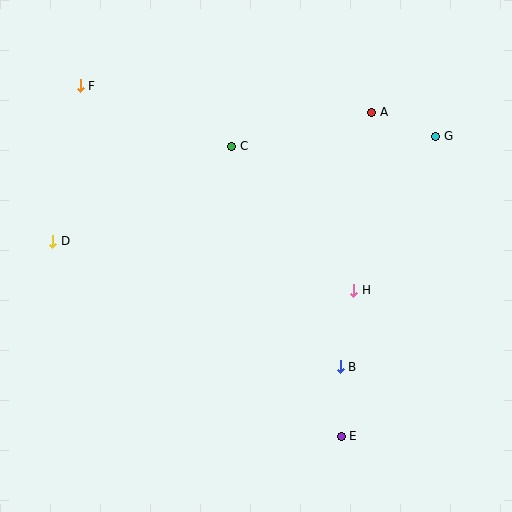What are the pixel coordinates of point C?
Point C is at (232, 146).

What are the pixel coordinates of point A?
Point A is at (372, 112).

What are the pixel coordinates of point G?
Point G is at (436, 136).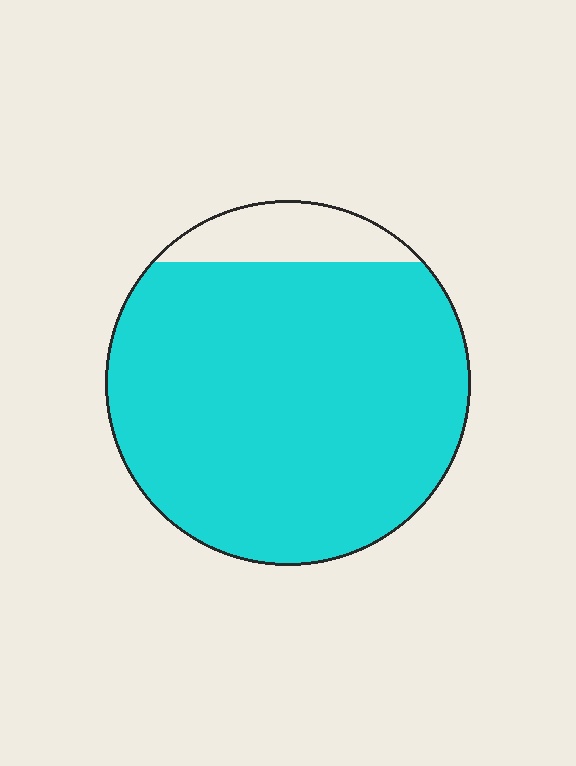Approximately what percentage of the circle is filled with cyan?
Approximately 90%.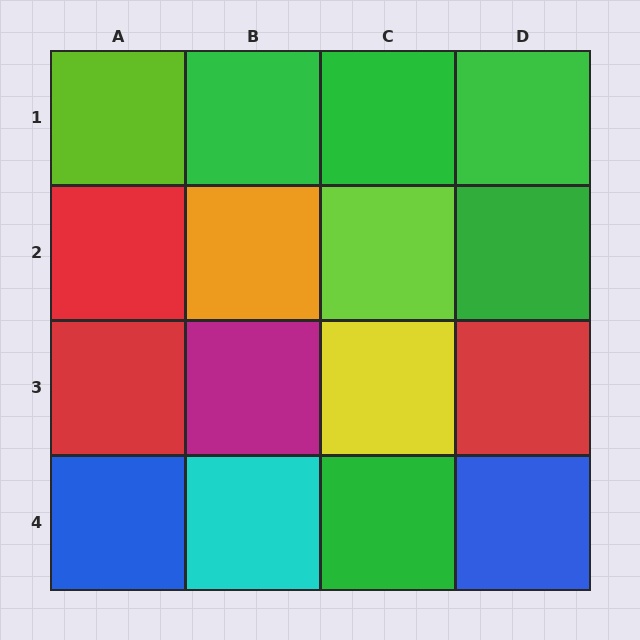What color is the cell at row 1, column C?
Green.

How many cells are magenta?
1 cell is magenta.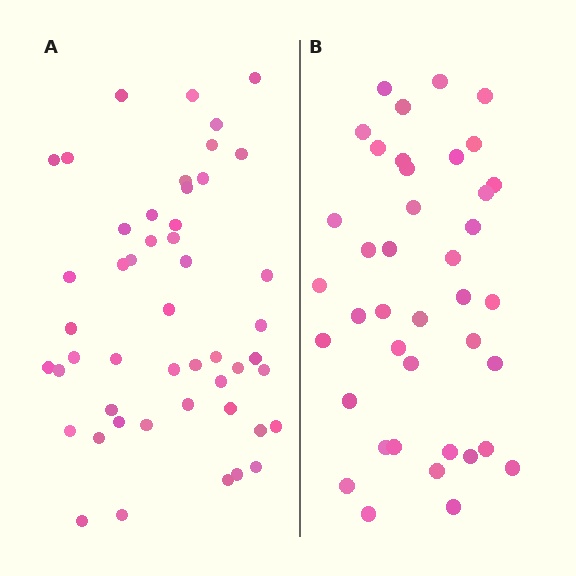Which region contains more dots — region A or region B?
Region A (the left region) has more dots.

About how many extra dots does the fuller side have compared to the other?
Region A has roughly 8 or so more dots than region B.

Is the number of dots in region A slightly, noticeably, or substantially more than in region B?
Region A has only slightly more — the two regions are fairly close. The ratio is roughly 1.2 to 1.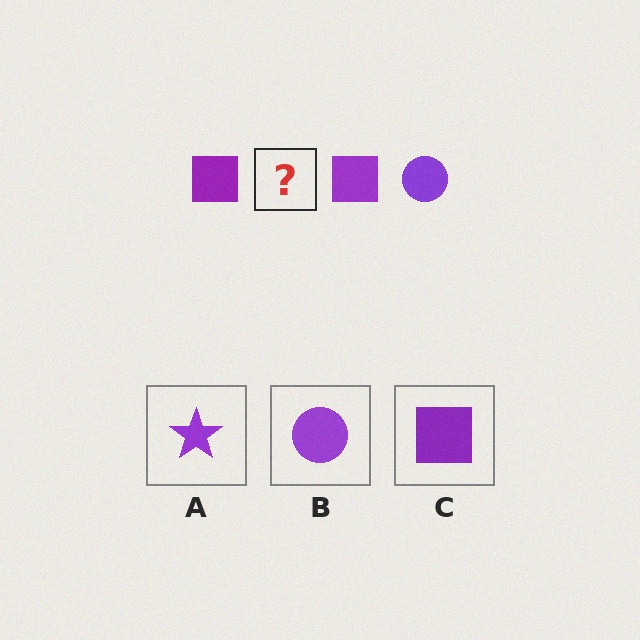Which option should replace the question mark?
Option B.